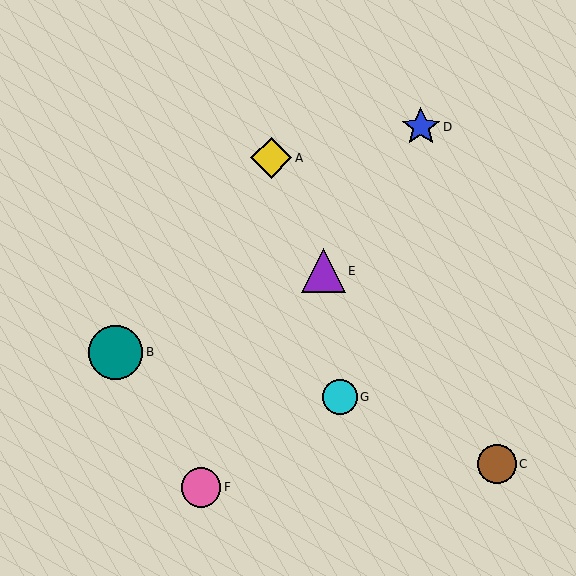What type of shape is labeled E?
Shape E is a purple triangle.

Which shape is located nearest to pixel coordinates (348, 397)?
The cyan circle (labeled G) at (340, 397) is nearest to that location.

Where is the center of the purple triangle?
The center of the purple triangle is at (323, 271).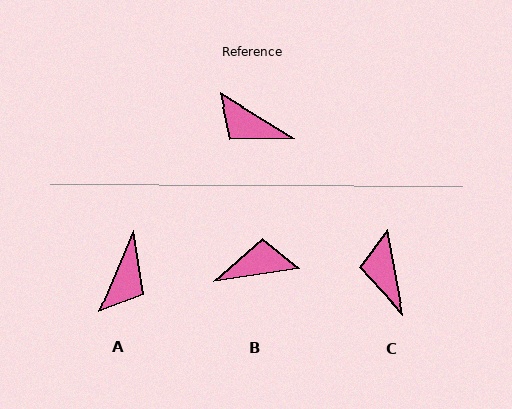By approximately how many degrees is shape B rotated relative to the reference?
Approximately 139 degrees clockwise.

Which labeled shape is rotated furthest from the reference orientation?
B, about 139 degrees away.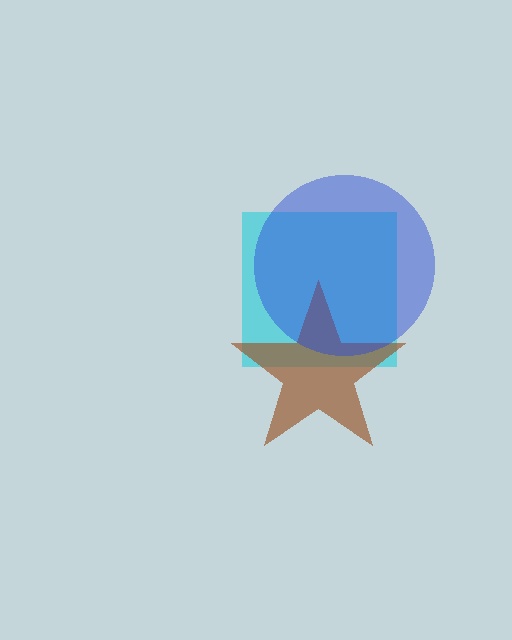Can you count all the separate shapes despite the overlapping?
Yes, there are 3 separate shapes.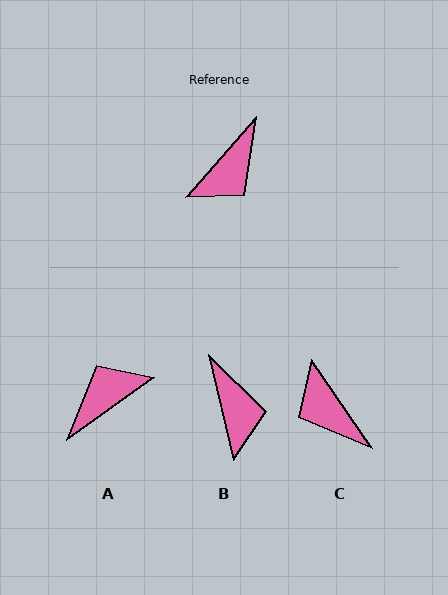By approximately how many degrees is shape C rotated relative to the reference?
Approximately 105 degrees clockwise.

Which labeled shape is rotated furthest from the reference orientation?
A, about 167 degrees away.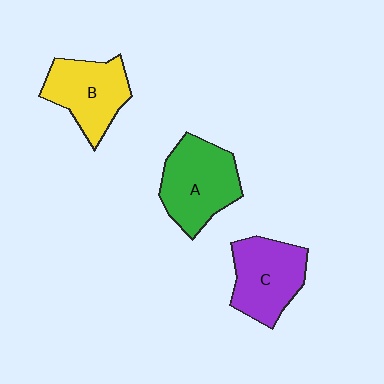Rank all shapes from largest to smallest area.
From largest to smallest: A (green), C (purple), B (yellow).